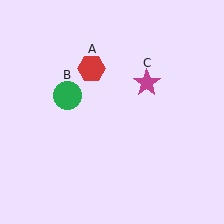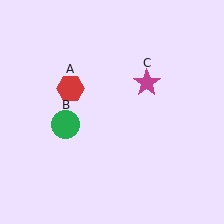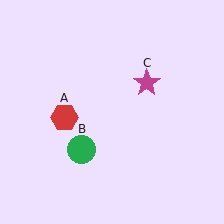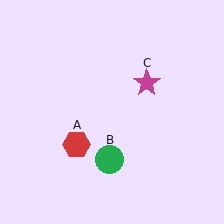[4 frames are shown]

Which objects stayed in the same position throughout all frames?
Magenta star (object C) remained stationary.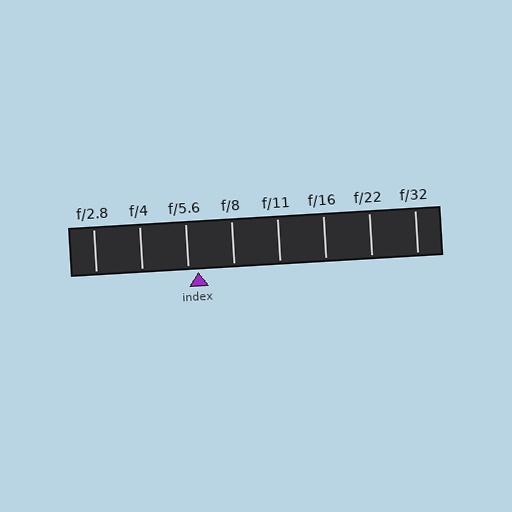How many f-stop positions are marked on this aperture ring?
There are 8 f-stop positions marked.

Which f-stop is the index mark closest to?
The index mark is closest to f/5.6.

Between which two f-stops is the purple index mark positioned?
The index mark is between f/5.6 and f/8.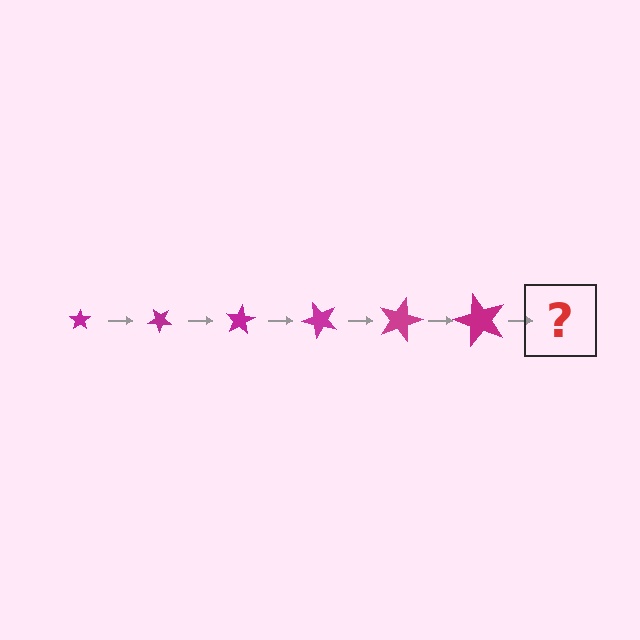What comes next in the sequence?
The next element should be a star, larger than the previous one and rotated 240 degrees from the start.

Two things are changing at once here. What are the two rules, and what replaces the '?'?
The two rules are that the star grows larger each step and it rotates 40 degrees each step. The '?' should be a star, larger than the previous one and rotated 240 degrees from the start.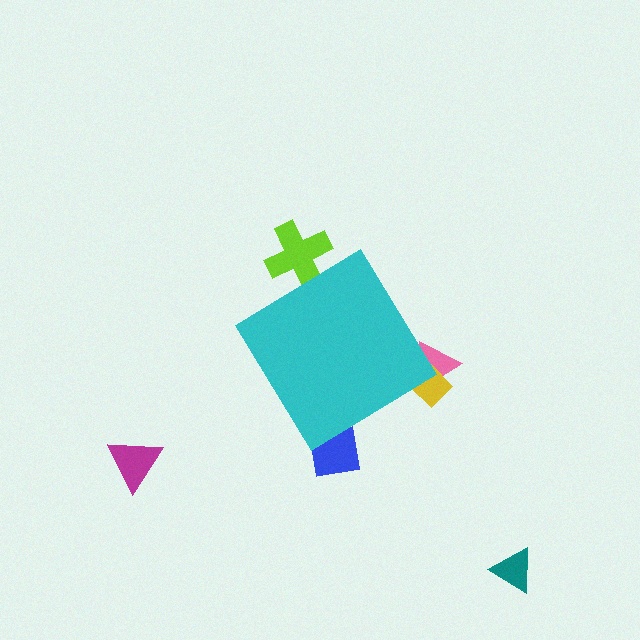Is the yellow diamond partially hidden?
Yes, the yellow diamond is partially hidden behind the cyan diamond.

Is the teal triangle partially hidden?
No, the teal triangle is fully visible.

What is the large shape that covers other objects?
A cyan diamond.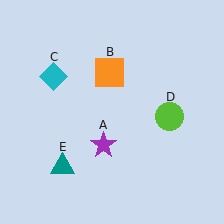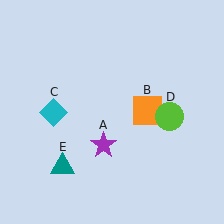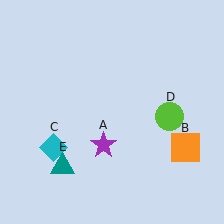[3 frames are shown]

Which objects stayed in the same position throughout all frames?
Purple star (object A) and lime circle (object D) and teal triangle (object E) remained stationary.